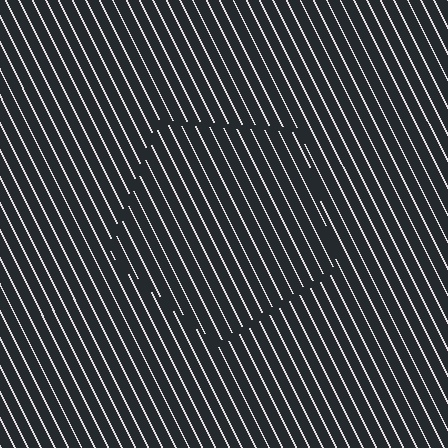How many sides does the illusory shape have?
5 sides — the line-ends trace a pentagon.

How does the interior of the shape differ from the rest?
The interior of the shape contains the same grating, shifted by half a period — the contour is defined by the phase discontinuity where line-ends from the inner and outer gratings abut.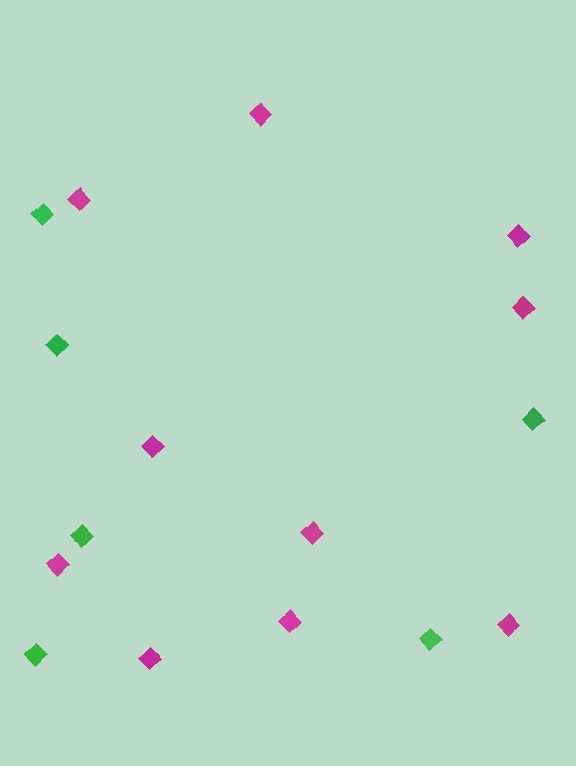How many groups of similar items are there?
There are 2 groups: one group of magenta diamonds (10) and one group of green diamonds (6).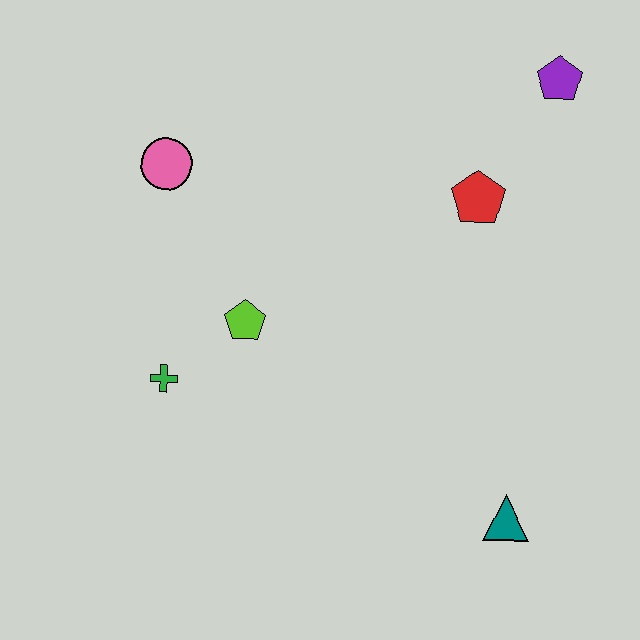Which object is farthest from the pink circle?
The teal triangle is farthest from the pink circle.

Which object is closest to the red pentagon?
The purple pentagon is closest to the red pentagon.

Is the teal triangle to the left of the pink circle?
No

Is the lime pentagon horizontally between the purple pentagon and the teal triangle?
No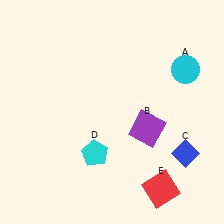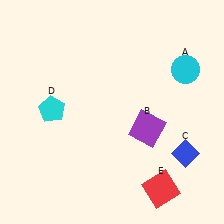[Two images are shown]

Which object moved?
The cyan pentagon (D) moved up.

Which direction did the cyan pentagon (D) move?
The cyan pentagon (D) moved up.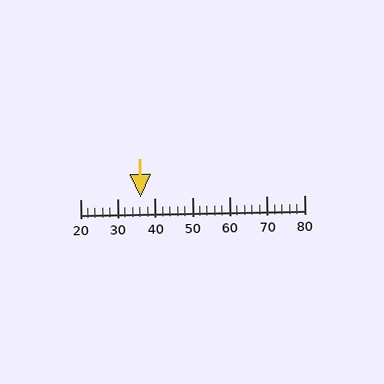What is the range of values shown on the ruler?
The ruler shows values from 20 to 80.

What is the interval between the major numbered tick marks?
The major tick marks are spaced 10 units apart.